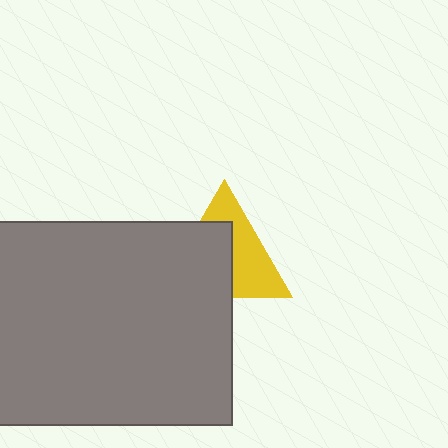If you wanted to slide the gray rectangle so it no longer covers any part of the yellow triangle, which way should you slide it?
Slide it toward the lower-left — that is the most direct way to separate the two shapes.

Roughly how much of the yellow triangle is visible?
About half of it is visible (roughly 48%).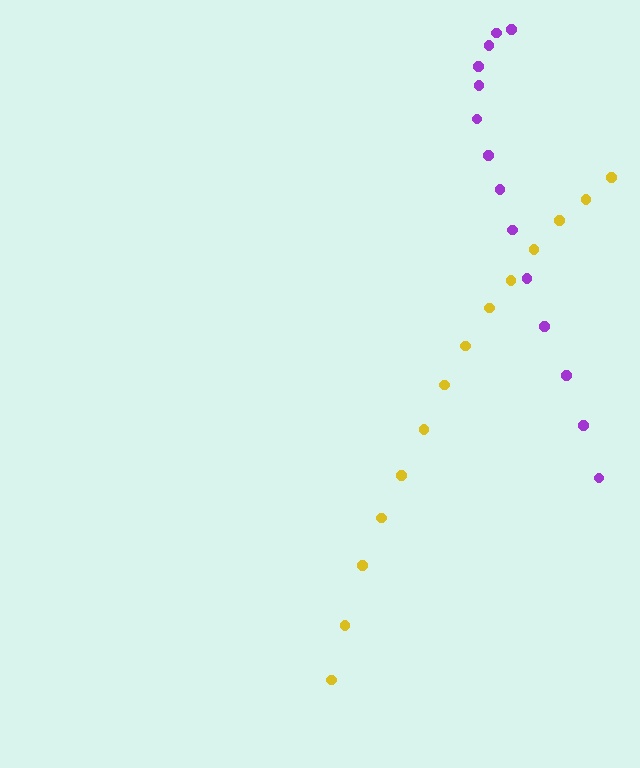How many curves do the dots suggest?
There are 2 distinct paths.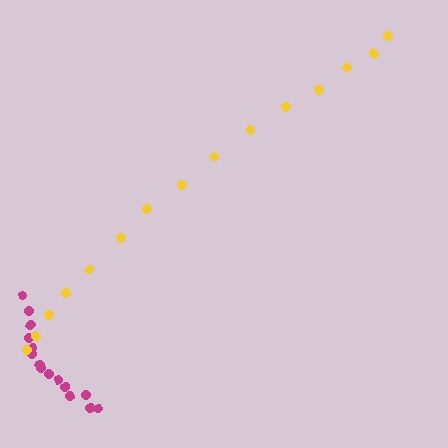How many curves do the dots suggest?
There are 2 distinct paths.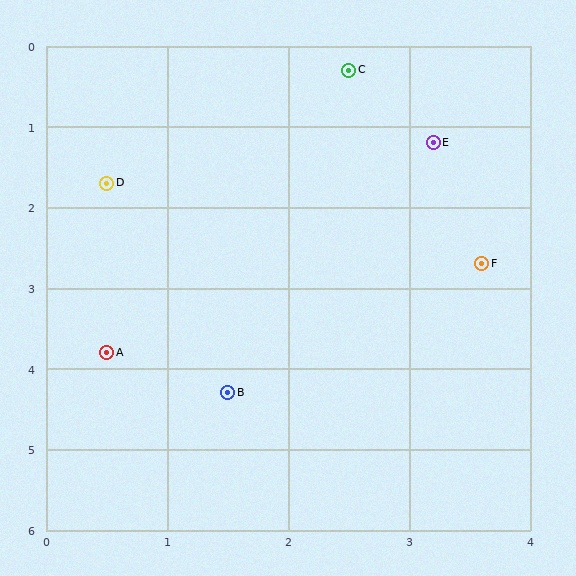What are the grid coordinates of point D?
Point D is at approximately (0.5, 1.7).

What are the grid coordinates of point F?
Point F is at approximately (3.6, 2.7).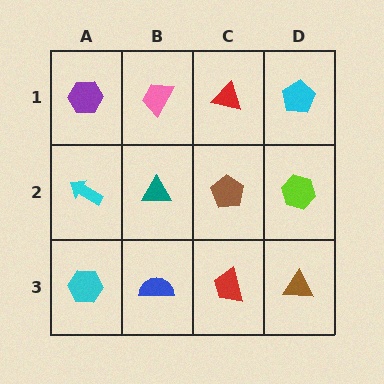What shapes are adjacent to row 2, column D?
A cyan pentagon (row 1, column D), a brown triangle (row 3, column D), a brown pentagon (row 2, column C).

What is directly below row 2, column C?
A red trapezoid.